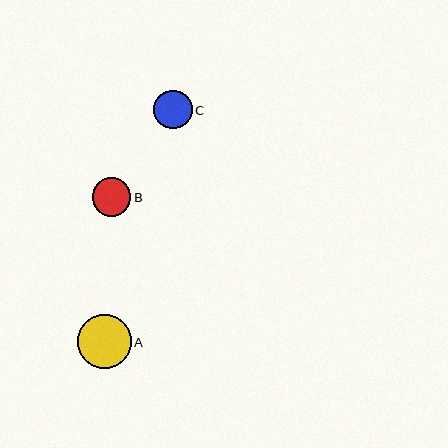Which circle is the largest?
Circle A is the largest with a size of approximately 54 pixels.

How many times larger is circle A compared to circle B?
Circle A is approximately 1.4 times the size of circle B.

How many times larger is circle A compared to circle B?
Circle A is approximately 1.4 times the size of circle B.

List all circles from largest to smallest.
From largest to smallest: A, C, B.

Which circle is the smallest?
Circle B is the smallest with a size of approximately 38 pixels.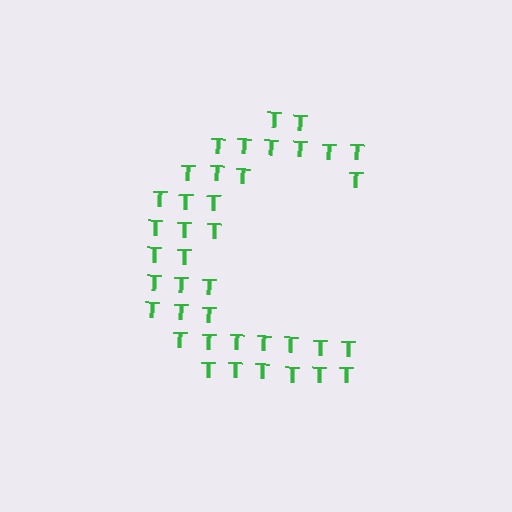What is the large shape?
The large shape is the letter C.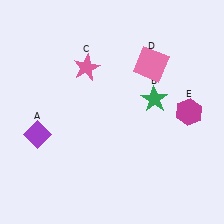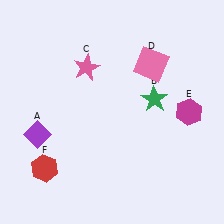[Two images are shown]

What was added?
A red hexagon (F) was added in Image 2.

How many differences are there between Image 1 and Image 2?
There is 1 difference between the two images.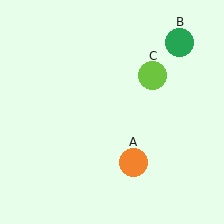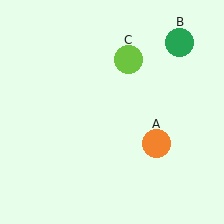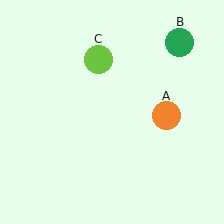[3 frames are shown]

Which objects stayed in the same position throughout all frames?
Green circle (object B) remained stationary.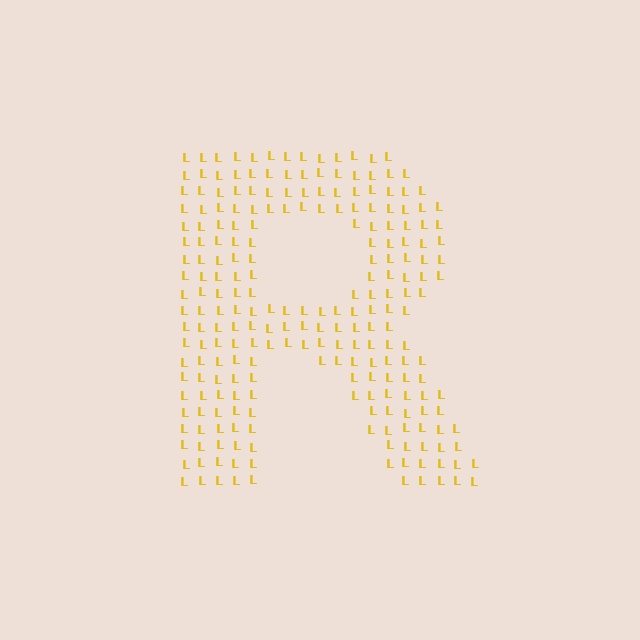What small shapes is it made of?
It is made of small letter L's.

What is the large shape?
The large shape is the letter R.